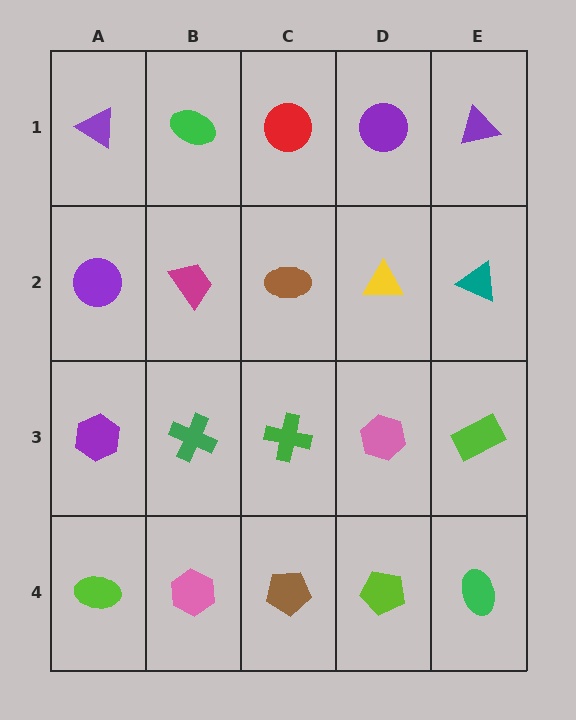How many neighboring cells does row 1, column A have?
2.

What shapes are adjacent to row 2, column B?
A green ellipse (row 1, column B), a green cross (row 3, column B), a purple circle (row 2, column A), a brown ellipse (row 2, column C).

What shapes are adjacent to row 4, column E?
A lime rectangle (row 3, column E), a lime pentagon (row 4, column D).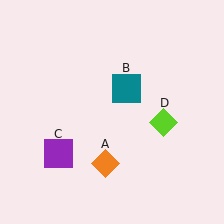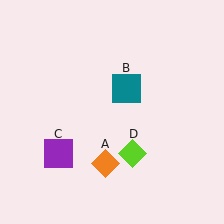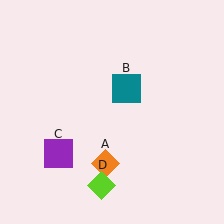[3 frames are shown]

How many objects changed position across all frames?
1 object changed position: lime diamond (object D).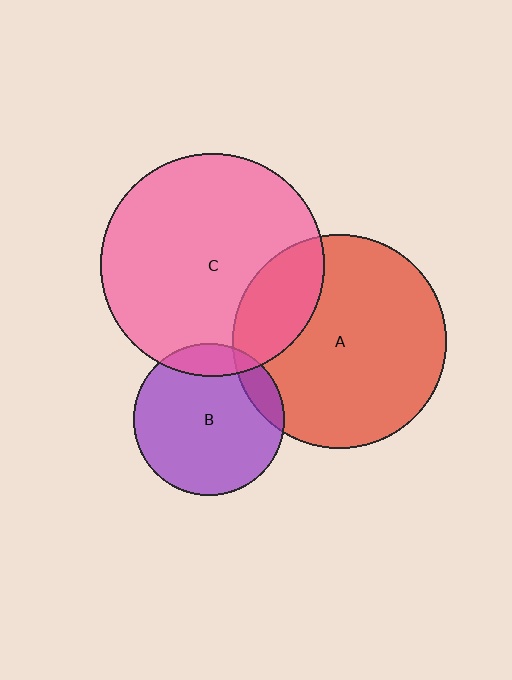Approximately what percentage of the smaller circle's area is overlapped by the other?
Approximately 10%.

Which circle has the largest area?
Circle C (pink).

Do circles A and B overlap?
Yes.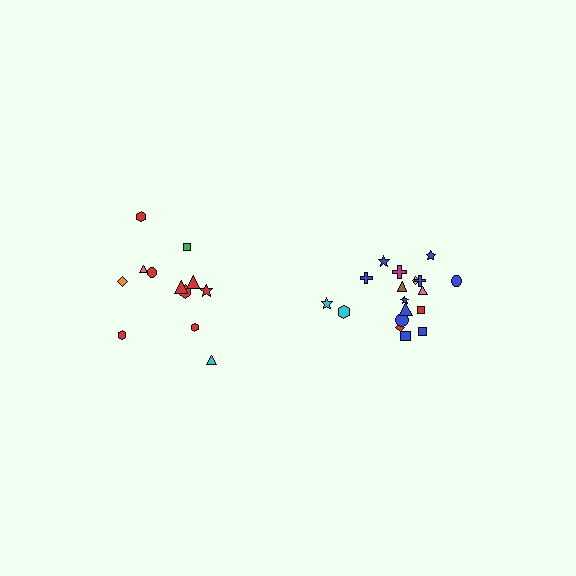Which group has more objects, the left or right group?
The right group.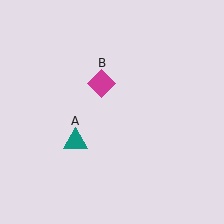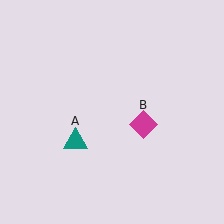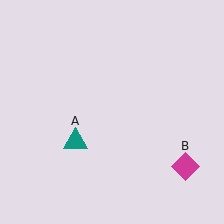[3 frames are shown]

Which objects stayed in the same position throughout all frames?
Teal triangle (object A) remained stationary.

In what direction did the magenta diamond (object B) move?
The magenta diamond (object B) moved down and to the right.